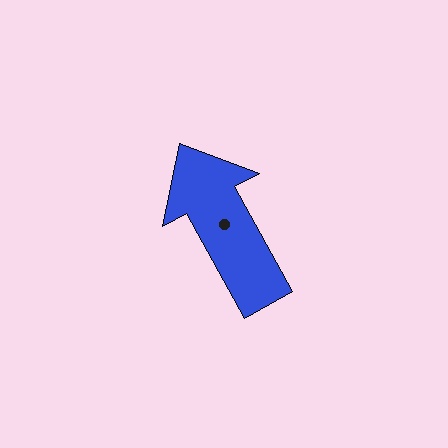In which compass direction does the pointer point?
Northwest.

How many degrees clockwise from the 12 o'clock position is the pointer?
Approximately 331 degrees.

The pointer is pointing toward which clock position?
Roughly 11 o'clock.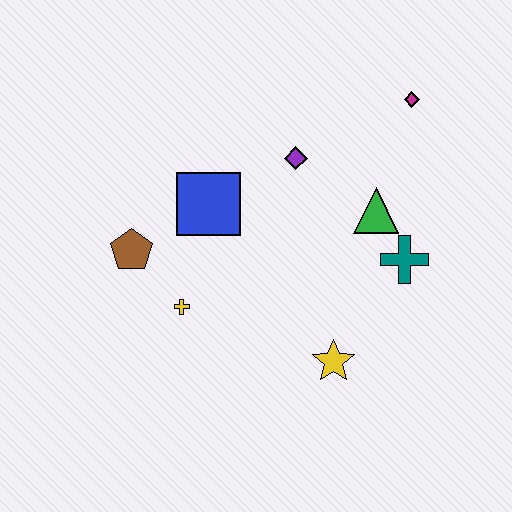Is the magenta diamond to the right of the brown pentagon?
Yes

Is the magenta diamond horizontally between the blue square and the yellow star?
No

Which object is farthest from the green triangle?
The brown pentagon is farthest from the green triangle.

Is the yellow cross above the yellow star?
Yes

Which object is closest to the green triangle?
The teal cross is closest to the green triangle.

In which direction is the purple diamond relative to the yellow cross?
The purple diamond is above the yellow cross.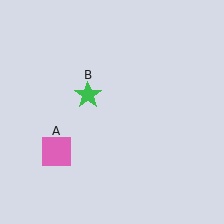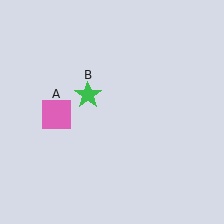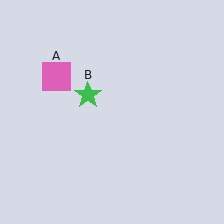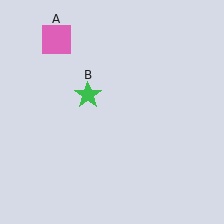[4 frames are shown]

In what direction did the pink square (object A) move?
The pink square (object A) moved up.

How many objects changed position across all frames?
1 object changed position: pink square (object A).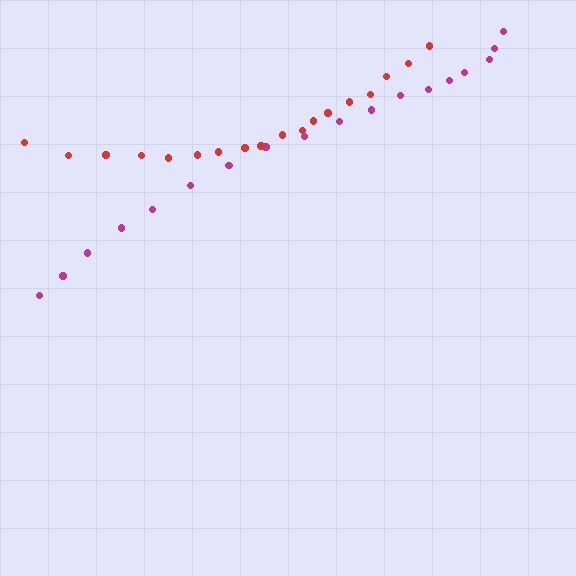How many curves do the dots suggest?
There are 2 distinct paths.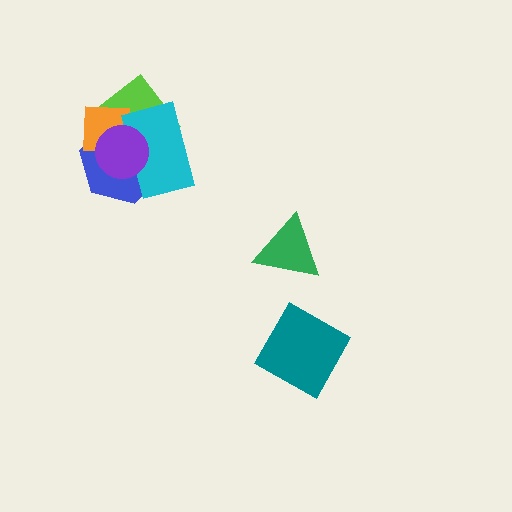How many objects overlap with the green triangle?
0 objects overlap with the green triangle.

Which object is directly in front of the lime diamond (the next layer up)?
The blue hexagon is directly in front of the lime diamond.